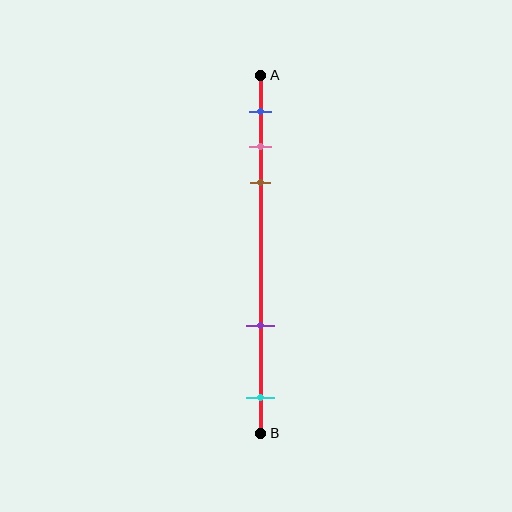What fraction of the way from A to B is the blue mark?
The blue mark is approximately 10% (0.1) of the way from A to B.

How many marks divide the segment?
There are 5 marks dividing the segment.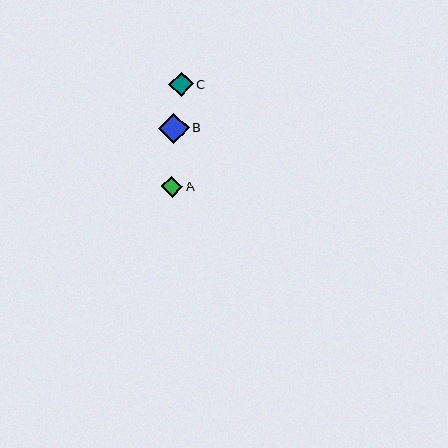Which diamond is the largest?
Diamond B is the largest with a size of approximately 31 pixels.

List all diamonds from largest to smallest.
From largest to smallest: B, C, A.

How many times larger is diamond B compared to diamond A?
Diamond B is approximately 1.4 times the size of diamond A.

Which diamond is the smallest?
Diamond A is the smallest with a size of approximately 21 pixels.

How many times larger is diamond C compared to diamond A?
Diamond C is approximately 1.1 times the size of diamond A.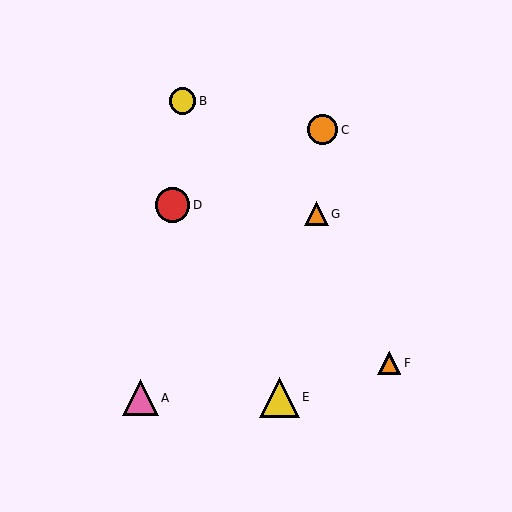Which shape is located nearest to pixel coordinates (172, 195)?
The red circle (labeled D) at (173, 205) is nearest to that location.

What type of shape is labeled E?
Shape E is a yellow triangle.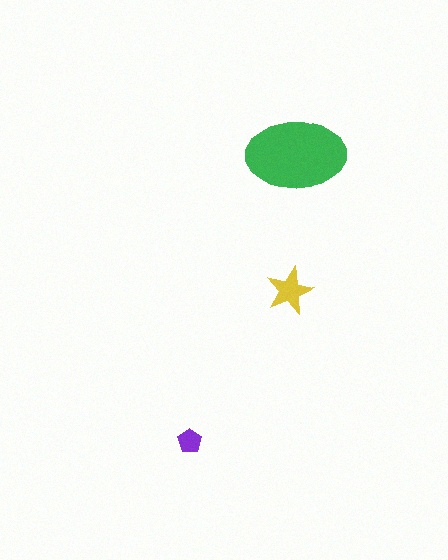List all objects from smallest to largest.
The purple pentagon, the yellow star, the green ellipse.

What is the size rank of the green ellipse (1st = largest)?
1st.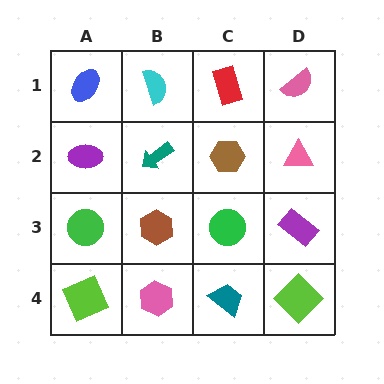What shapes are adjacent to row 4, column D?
A purple rectangle (row 3, column D), a teal trapezoid (row 4, column C).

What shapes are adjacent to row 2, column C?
A red rectangle (row 1, column C), a green circle (row 3, column C), a teal arrow (row 2, column B), a pink triangle (row 2, column D).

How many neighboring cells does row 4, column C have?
3.